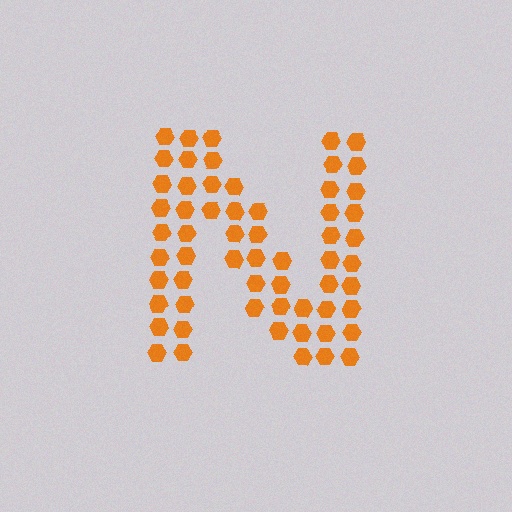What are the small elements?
The small elements are hexagons.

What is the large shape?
The large shape is the letter N.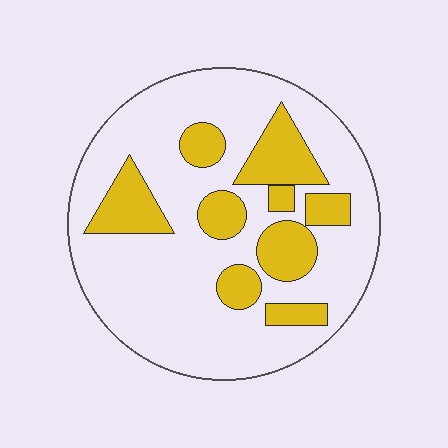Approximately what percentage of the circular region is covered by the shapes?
Approximately 25%.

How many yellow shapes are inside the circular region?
9.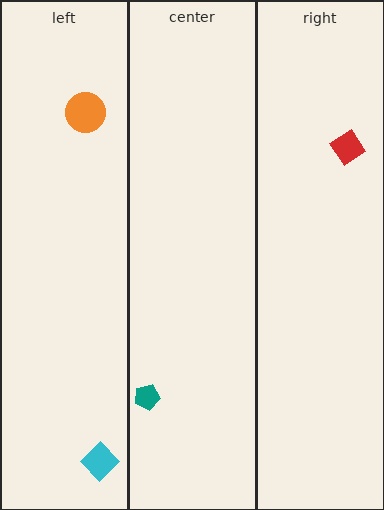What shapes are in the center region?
The teal pentagon.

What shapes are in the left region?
The cyan diamond, the orange circle.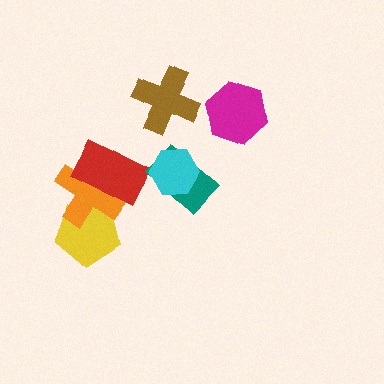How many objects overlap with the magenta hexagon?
0 objects overlap with the magenta hexagon.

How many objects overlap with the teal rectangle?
1 object overlaps with the teal rectangle.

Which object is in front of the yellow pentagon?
The orange cross is in front of the yellow pentagon.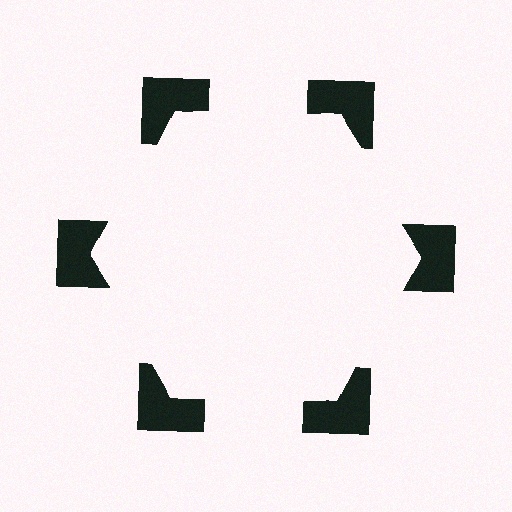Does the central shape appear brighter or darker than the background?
It typically appears slightly brighter than the background, even though no actual brightness change is drawn.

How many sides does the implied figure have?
6 sides.